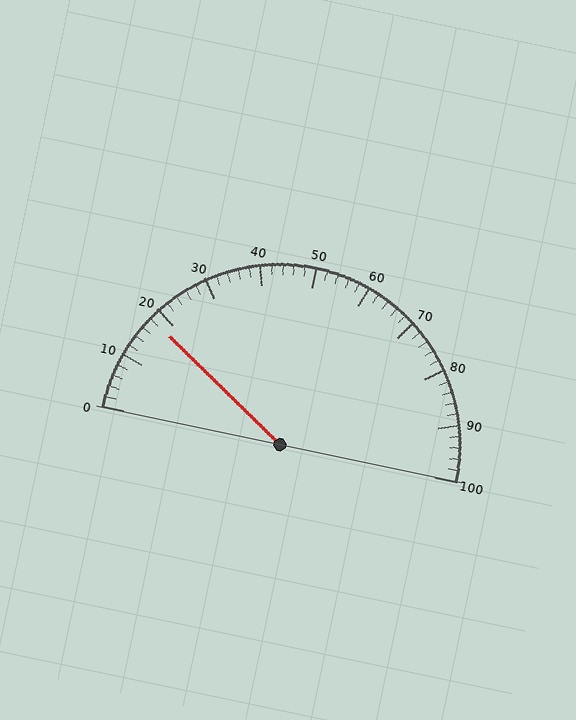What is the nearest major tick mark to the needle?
The nearest major tick mark is 20.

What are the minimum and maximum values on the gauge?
The gauge ranges from 0 to 100.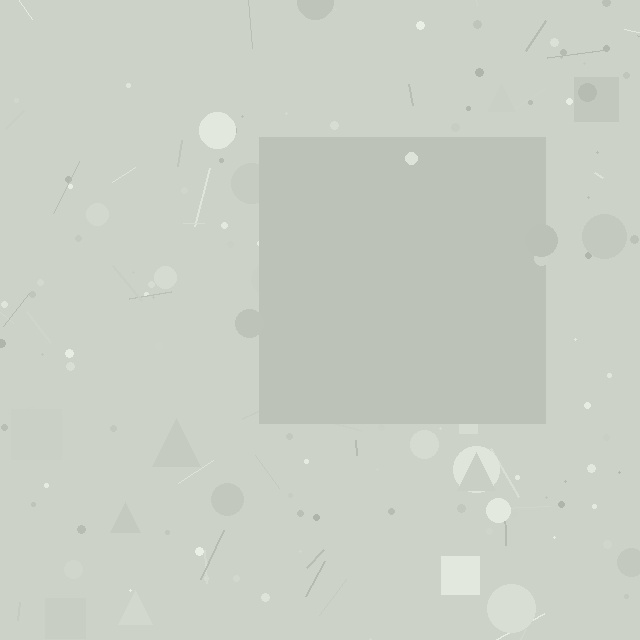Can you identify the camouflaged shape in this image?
The camouflaged shape is a square.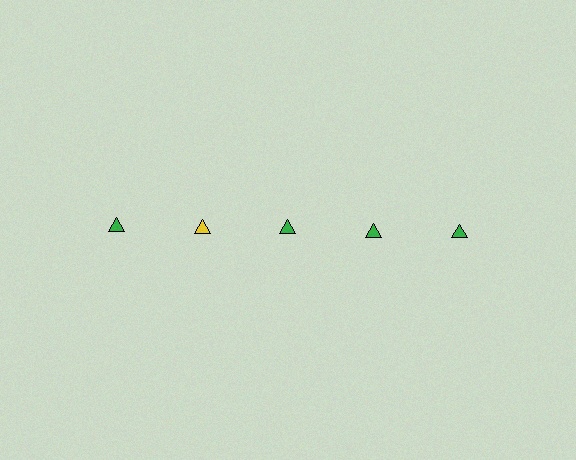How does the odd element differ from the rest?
It has a different color: yellow instead of green.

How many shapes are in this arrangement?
There are 5 shapes arranged in a grid pattern.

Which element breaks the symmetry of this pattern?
The yellow triangle in the top row, second from left column breaks the symmetry. All other shapes are green triangles.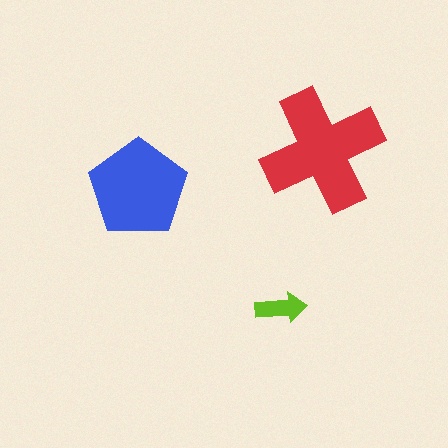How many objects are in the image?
There are 3 objects in the image.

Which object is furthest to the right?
The red cross is rightmost.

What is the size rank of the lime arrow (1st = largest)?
3rd.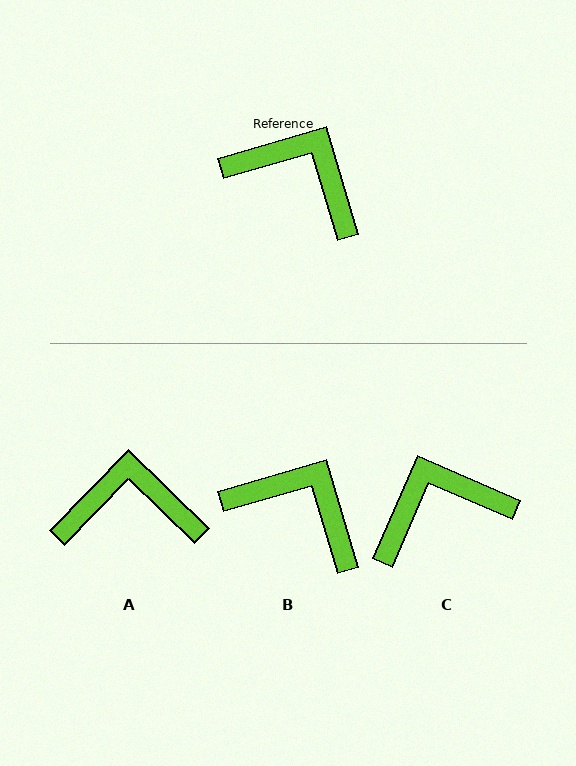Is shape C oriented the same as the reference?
No, it is off by about 50 degrees.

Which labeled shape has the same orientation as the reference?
B.